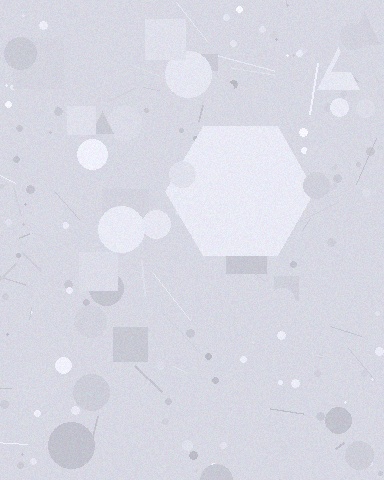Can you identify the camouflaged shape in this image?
The camouflaged shape is a hexagon.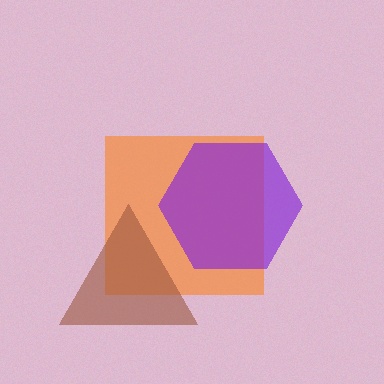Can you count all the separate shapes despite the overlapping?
Yes, there are 3 separate shapes.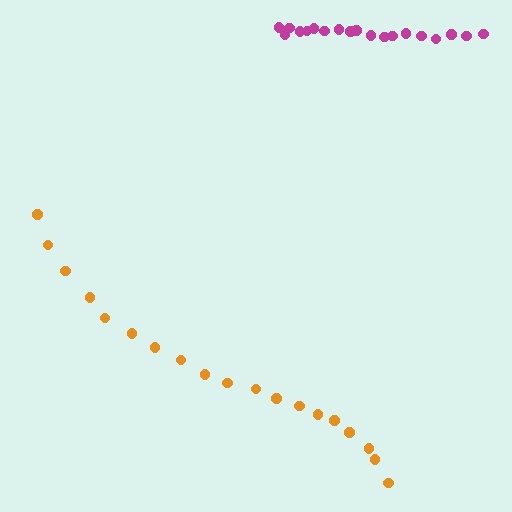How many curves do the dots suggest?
There are 2 distinct paths.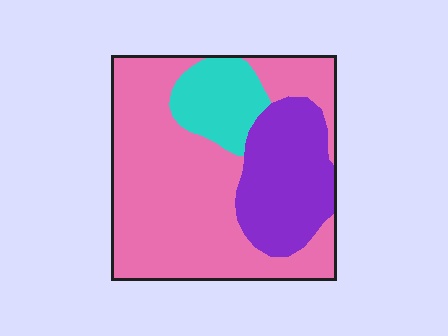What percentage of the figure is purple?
Purple covers about 25% of the figure.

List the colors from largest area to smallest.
From largest to smallest: pink, purple, cyan.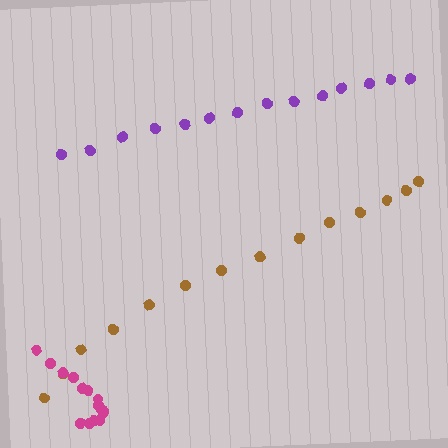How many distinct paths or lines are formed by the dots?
There are 3 distinct paths.